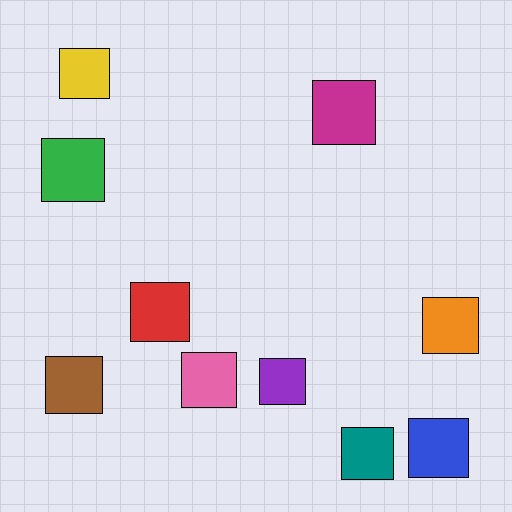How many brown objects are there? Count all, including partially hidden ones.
There is 1 brown object.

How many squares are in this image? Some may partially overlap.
There are 10 squares.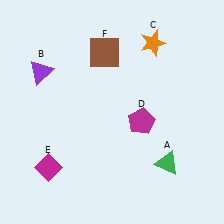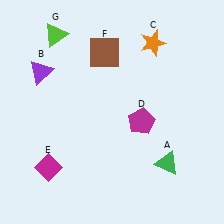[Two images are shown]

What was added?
A lime triangle (G) was added in Image 2.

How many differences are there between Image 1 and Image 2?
There is 1 difference between the two images.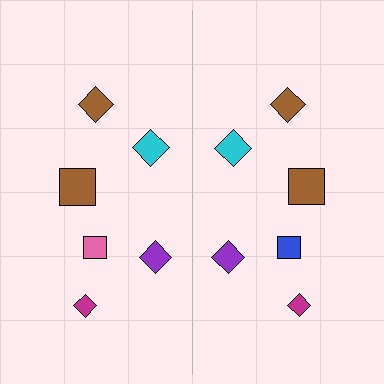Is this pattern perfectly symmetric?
No, the pattern is not perfectly symmetric. The blue square on the right side breaks the symmetry — its mirror counterpart is pink.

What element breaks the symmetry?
The blue square on the right side breaks the symmetry — its mirror counterpart is pink.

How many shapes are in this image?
There are 12 shapes in this image.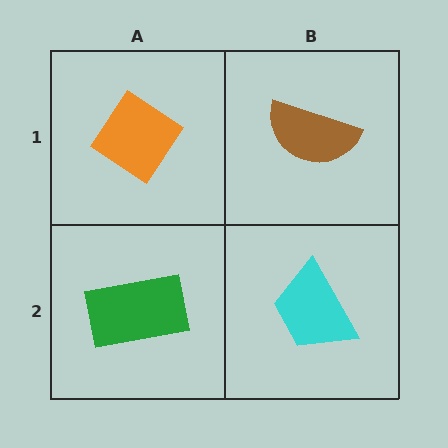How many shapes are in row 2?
2 shapes.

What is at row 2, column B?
A cyan trapezoid.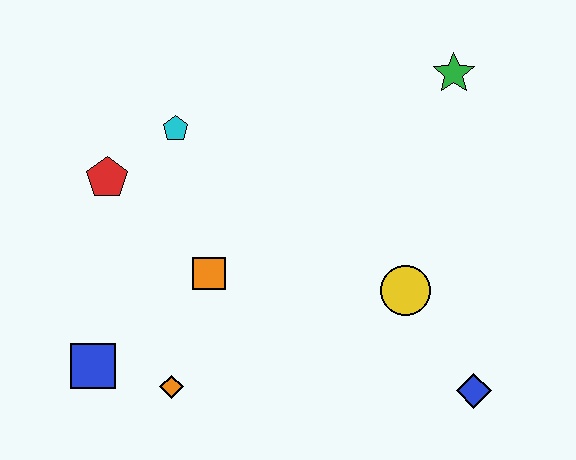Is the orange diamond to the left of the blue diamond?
Yes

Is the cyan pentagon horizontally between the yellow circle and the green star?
No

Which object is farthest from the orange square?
The green star is farthest from the orange square.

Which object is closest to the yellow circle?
The blue diamond is closest to the yellow circle.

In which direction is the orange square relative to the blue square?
The orange square is to the right of the blue square.